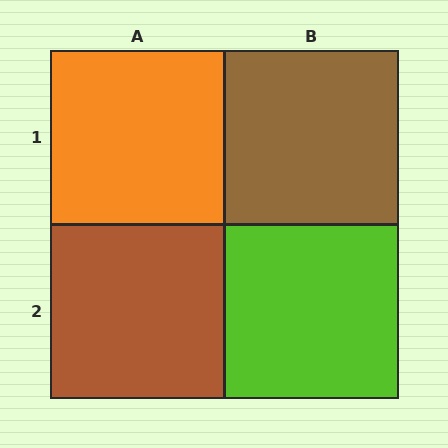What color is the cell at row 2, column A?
Brown.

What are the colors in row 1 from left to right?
Orange, brown.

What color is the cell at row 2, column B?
Lime.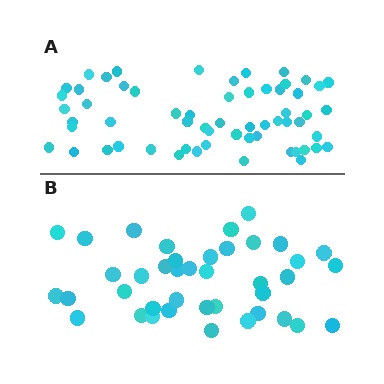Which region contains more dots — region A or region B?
Region A (the top region) has more dots.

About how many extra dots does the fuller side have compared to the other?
Region A has approximately 20 more dots than region B.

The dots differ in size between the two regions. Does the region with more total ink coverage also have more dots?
No. Region B has more total ink coverage because its dots are larger, but region A actually contains more individual dots. Total area can be misleading — the number of items is what matters here.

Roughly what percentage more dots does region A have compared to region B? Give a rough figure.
About 50% more.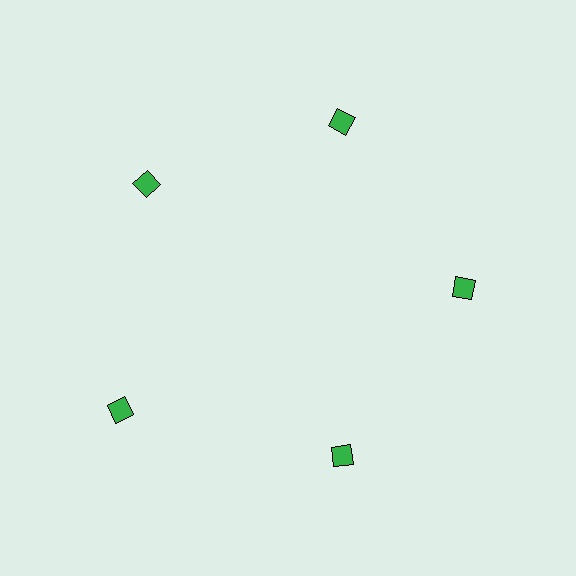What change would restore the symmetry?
The symmetry would be restored by moving it inward, back onto the ring so that all 5 squares sit at equal angles and equal distance from the center.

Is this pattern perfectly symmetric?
No. The 5 green squares are arranged in a ring, but one element near the 8 o'clock position is pushed outward from the center, breaking the 5-fold rotational symmetry.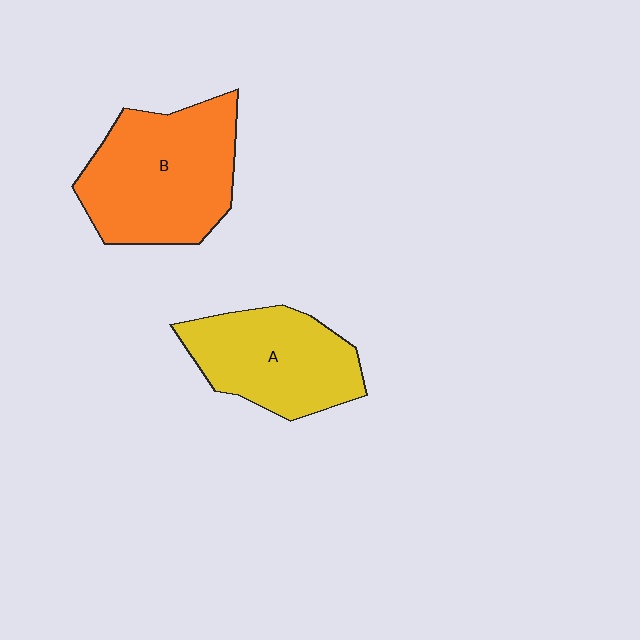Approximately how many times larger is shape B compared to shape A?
Approximately 1.3 times.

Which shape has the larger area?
Shape B (orange).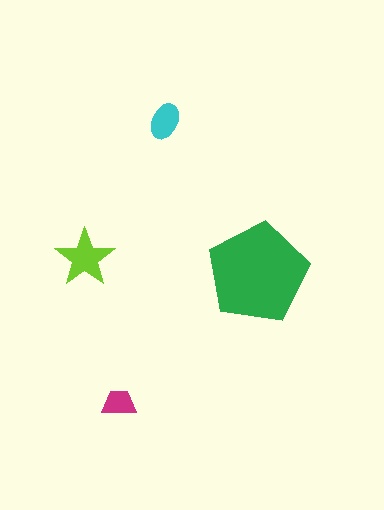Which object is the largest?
The green pentagon.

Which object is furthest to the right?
The green pentagon is rightmost.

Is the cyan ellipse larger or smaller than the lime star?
Smaller.